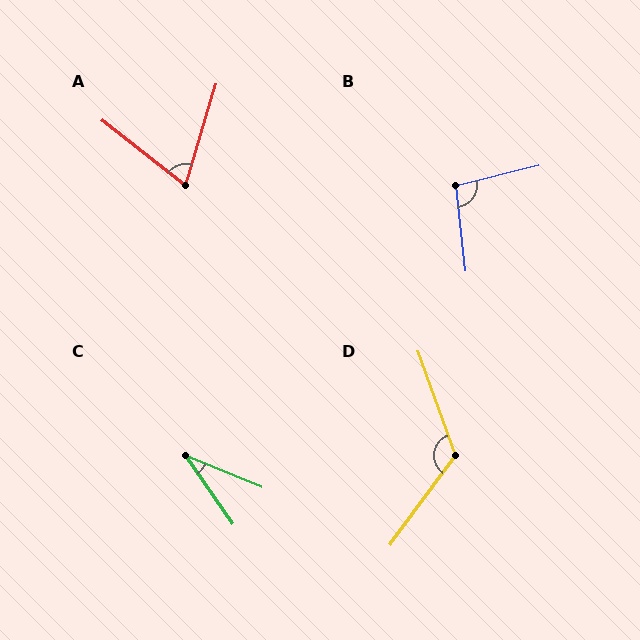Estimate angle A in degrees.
Approximately 68 degrees.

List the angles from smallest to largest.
C (33°), A (68°), B (98°), D (124°).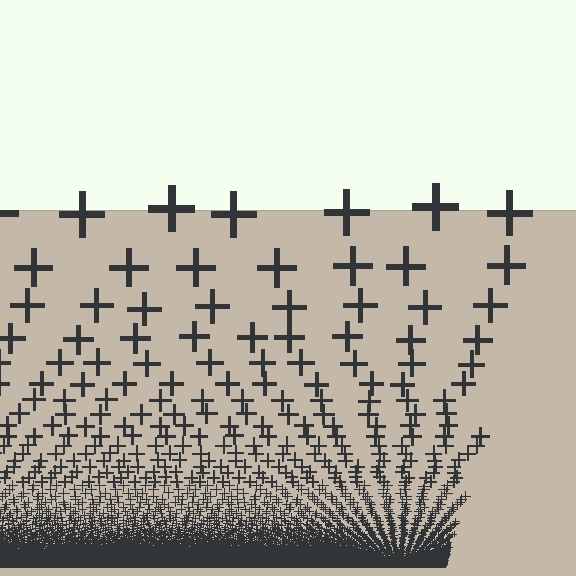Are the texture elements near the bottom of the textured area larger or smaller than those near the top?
Smaller. The gradient is inverted — elements near the bottom are smaller and denser.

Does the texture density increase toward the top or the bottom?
Density increases toward the bottom.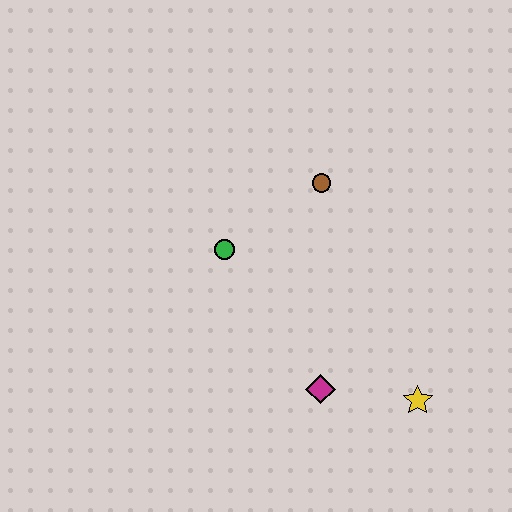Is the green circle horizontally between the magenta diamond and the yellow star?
No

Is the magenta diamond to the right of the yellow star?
No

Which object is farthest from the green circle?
The yellow star is farthest from the green circle.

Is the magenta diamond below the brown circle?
Yes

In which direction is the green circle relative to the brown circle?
The green circle is to the left of the brown circle.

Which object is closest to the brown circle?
The green circle is closest to the brown circle.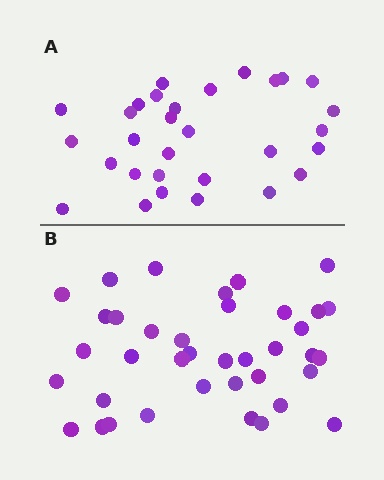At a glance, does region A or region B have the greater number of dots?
Region B (the bottom region) has more dots.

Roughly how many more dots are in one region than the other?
Region B has roughly 8 or so more dots than region A.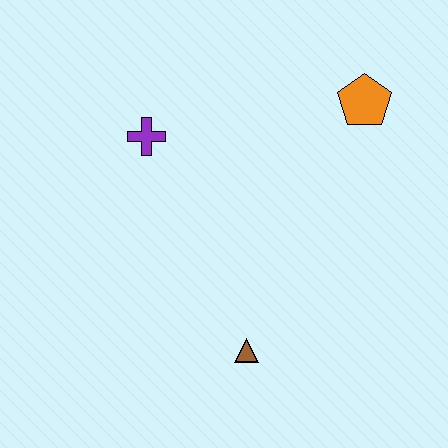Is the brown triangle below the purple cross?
Yes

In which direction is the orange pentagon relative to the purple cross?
The orange pentagon is to the right of the purple cross.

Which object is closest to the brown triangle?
The purple cross is closest to the brown triangle.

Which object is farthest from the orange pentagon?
The brown triangle is farthest from the orange pentagon.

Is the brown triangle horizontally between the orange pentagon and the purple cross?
Yes